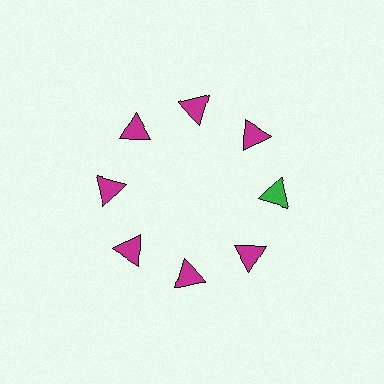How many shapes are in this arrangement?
There are 8 shapes arranged in a ring pattern.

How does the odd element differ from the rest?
It has a different color: green instead of magenta.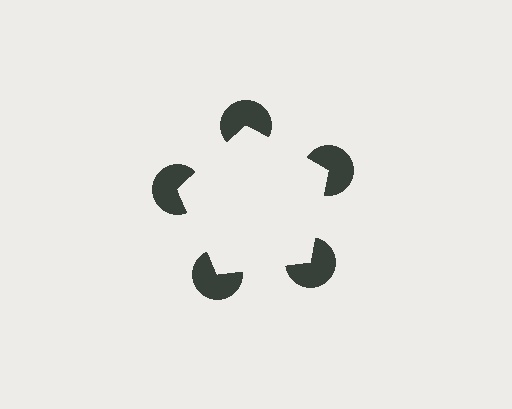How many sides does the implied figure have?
5 sides.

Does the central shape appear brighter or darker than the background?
It typically appears slightly brighter than the background, even though no actual brightness change is drawn.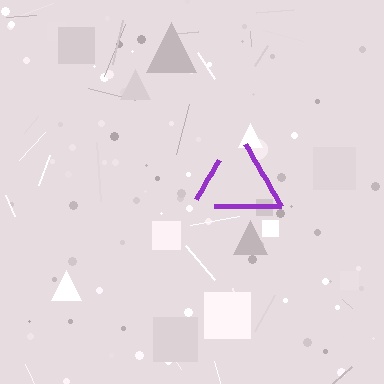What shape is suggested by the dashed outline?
The dashed outline suggests a triangle.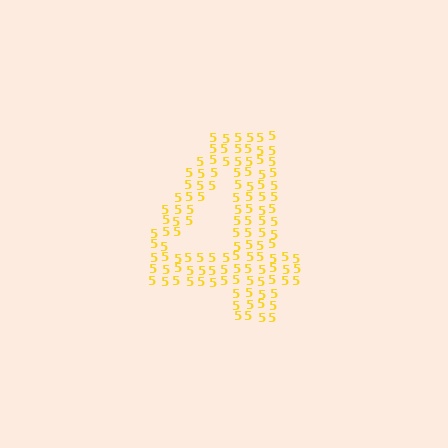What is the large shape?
The large shape is the digit 4.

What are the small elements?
The small elements are digit 5's.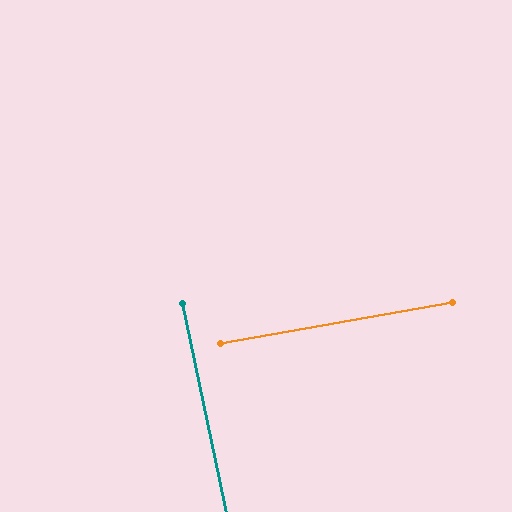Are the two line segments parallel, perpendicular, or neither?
Perpendicular — they meet at approximately 88°.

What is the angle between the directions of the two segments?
Approximately 88 degrees.